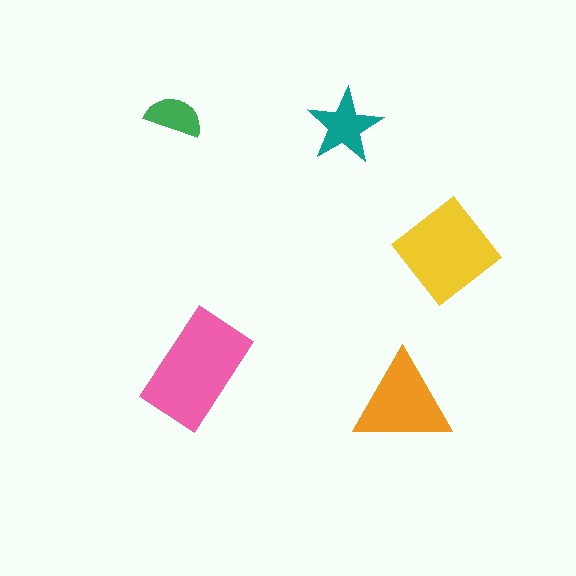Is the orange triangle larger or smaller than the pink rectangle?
Smaller.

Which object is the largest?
The pink rectangle.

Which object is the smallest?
The green semicircle.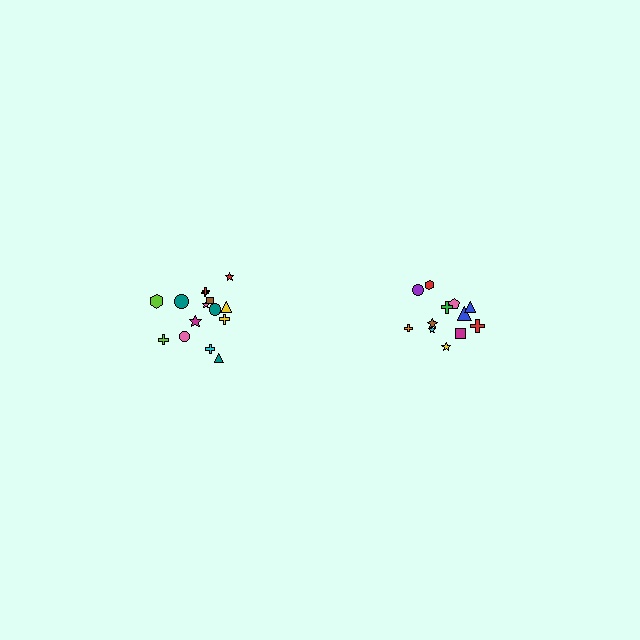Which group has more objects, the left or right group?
The left group.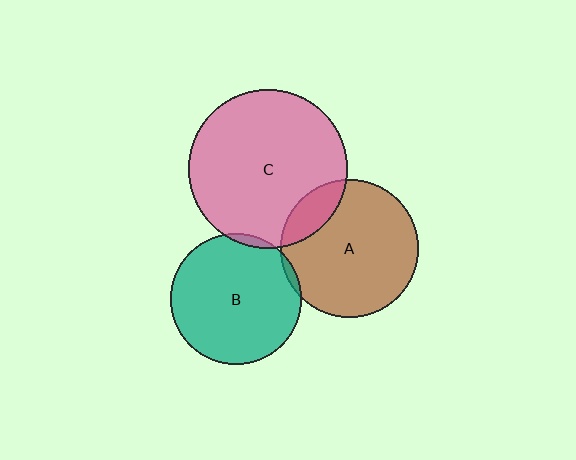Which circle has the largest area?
Circle C (pink).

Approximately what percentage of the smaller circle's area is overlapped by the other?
Approximately 15%.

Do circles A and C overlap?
Yes.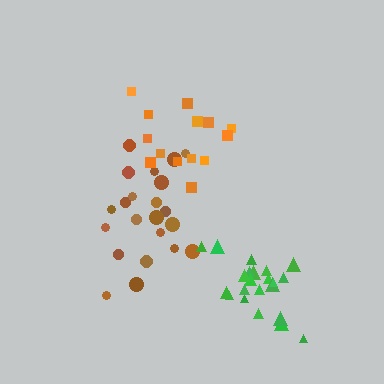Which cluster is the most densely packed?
Green.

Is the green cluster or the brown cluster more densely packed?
Green.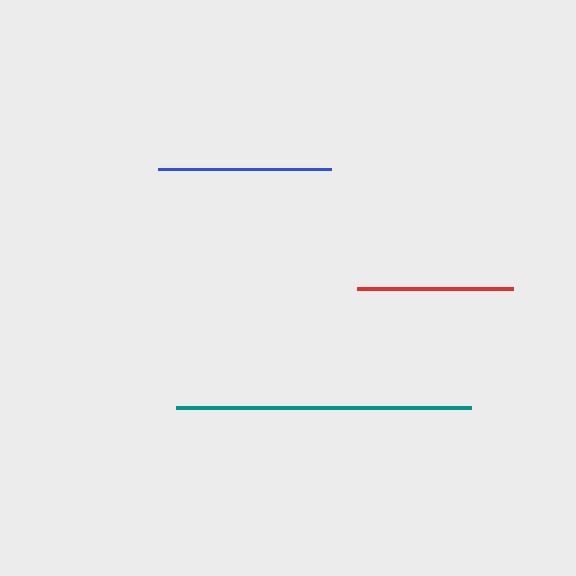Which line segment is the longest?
The teal line is the longest at approximately 295 pixels.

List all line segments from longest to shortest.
From longest to shortest: teal, blue, red.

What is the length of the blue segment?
The blue segment is approximately 173 pixels long.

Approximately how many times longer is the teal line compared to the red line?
The teal line is approximately 1.9 times the length of the red line.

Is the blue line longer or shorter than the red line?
The blue line is longer than the red line.